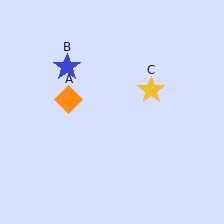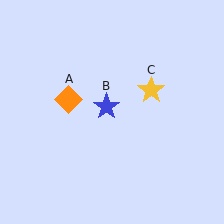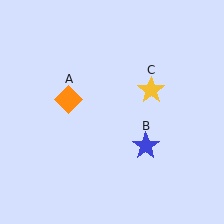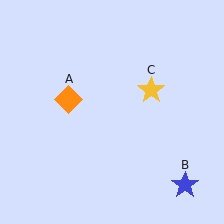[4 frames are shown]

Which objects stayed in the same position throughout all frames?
Orange diamond (object A) and yellow star (object C) remained stationary.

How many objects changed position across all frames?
1 object changed position: blue star (object B).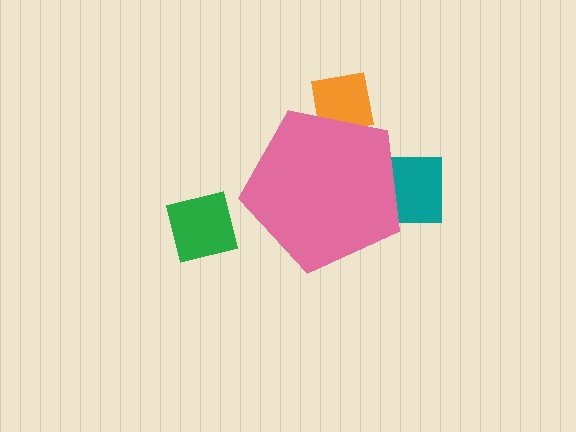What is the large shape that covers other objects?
A pink pentagon.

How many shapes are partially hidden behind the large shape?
2 shapes are partially hidden.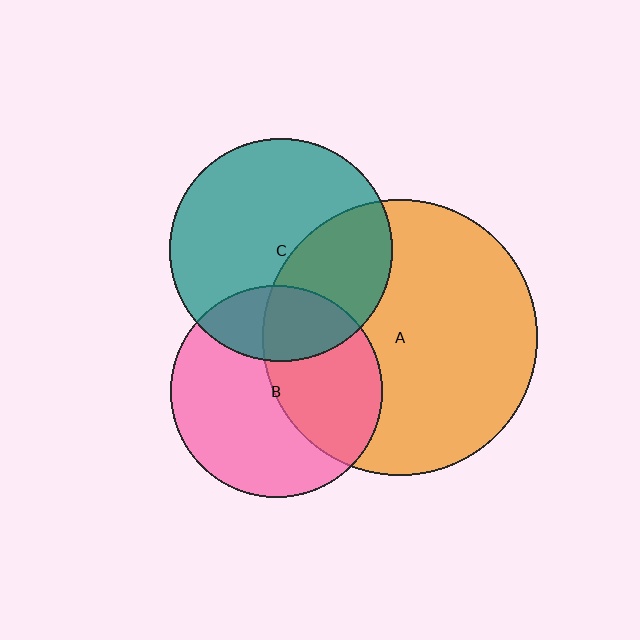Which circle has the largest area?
Circle A (orange).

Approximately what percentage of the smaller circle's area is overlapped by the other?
Approximately 35%.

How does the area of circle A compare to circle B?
Approximately 1.7 times.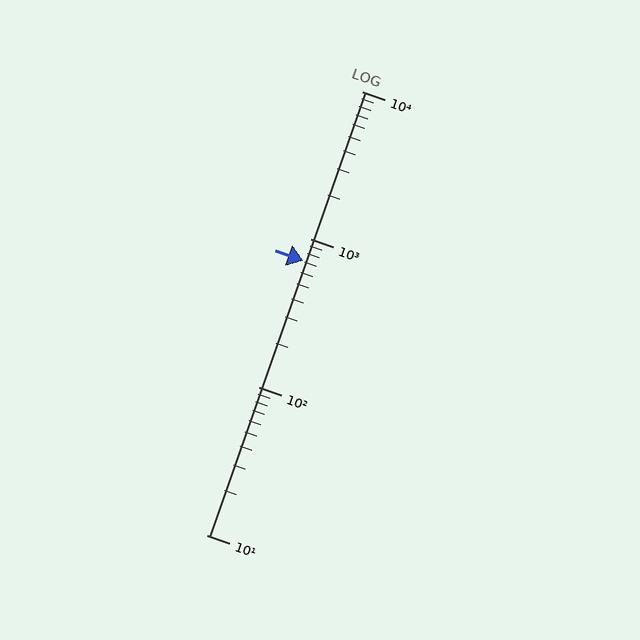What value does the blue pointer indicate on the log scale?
The pointer indicates approximately 710.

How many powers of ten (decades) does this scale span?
The scale spans 3 decades, from 10 to 10000.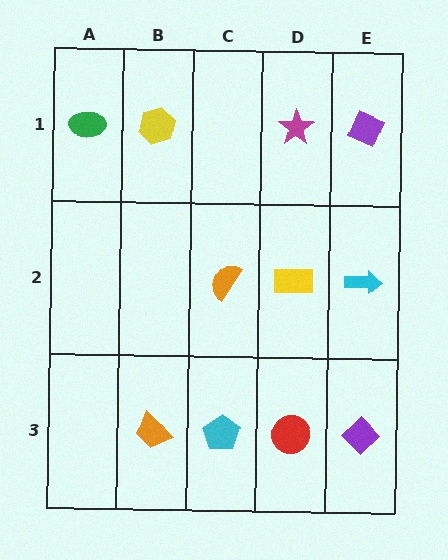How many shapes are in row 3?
4 shapes.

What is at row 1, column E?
A purple diamond.